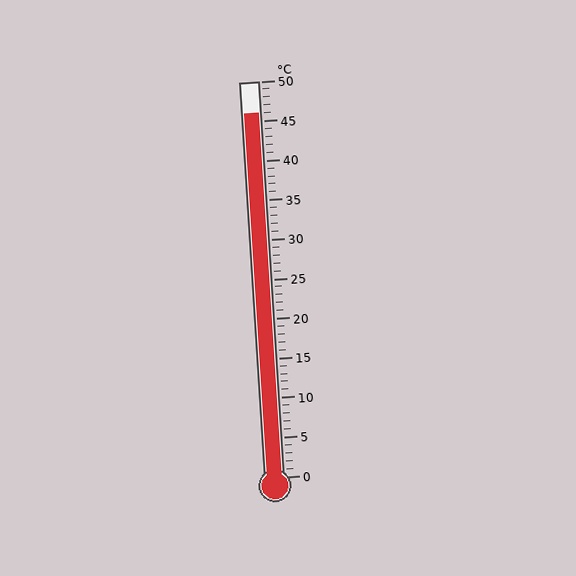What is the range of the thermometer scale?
The thermometer scale ranges from 0°C to 50°C.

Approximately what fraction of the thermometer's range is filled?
The thermometer is filled to approximately 90% of its range.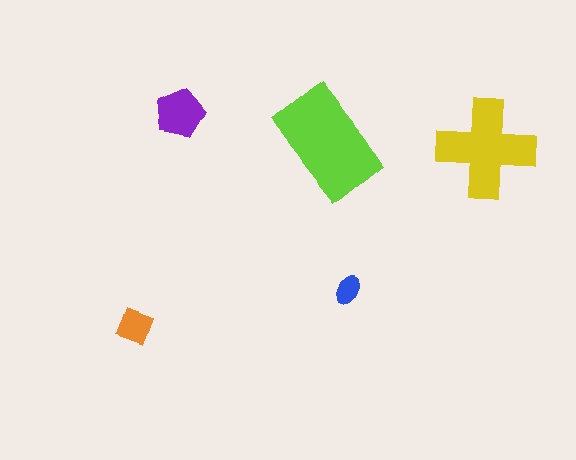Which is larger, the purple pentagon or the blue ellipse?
The purple pentagon.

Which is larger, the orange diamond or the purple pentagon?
The purple pentagon.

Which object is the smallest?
The blue ellipse.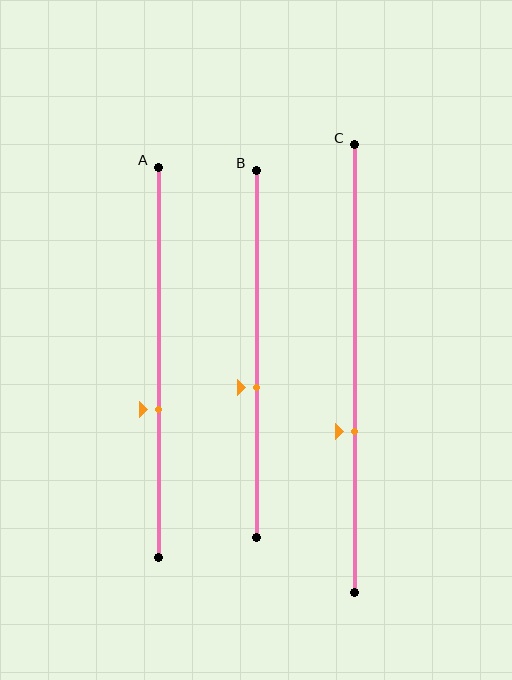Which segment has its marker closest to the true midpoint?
Segment B has its marker closest to the true midpoint.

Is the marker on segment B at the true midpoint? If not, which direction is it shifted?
No, the marker on segment B is shifted downward by about 9% of the segment length.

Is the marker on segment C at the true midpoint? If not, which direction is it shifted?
No, the marker on segment C is shifted downward by about 14% of the segment length.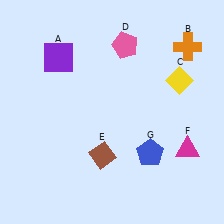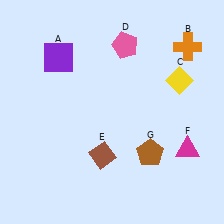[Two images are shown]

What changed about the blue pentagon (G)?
In Image 1, G is blue. In Image 2, it changed to brown.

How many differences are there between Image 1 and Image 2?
There is 1 difference between the two images.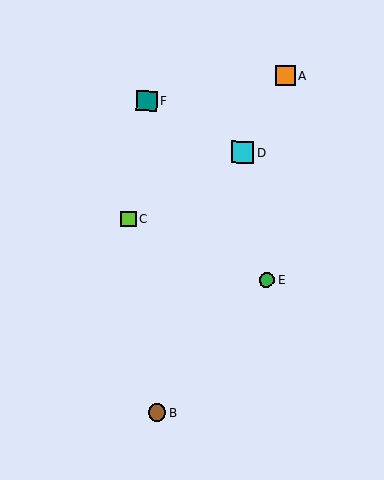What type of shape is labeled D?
Shape D is a cyan square.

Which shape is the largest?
The cyan square (labeled D) is the largest.